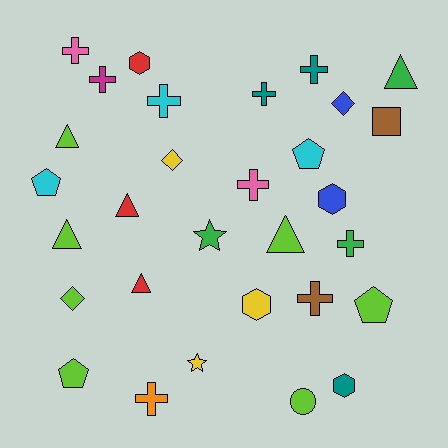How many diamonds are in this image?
There are 3 diamonds.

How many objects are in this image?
There are 30 objects.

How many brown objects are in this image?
There are 2 brown objects.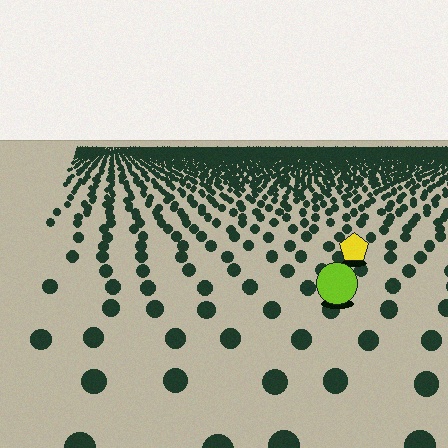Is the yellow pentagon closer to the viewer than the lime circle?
No. The lime circle is closer — you can tell from the texture gradient: the ground texture is coarser near it.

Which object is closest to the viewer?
The lime circle is closest. The texture marks near it are larger and more spread out.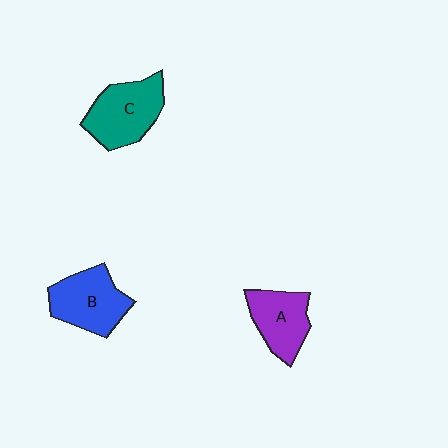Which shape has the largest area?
Shape C (teal).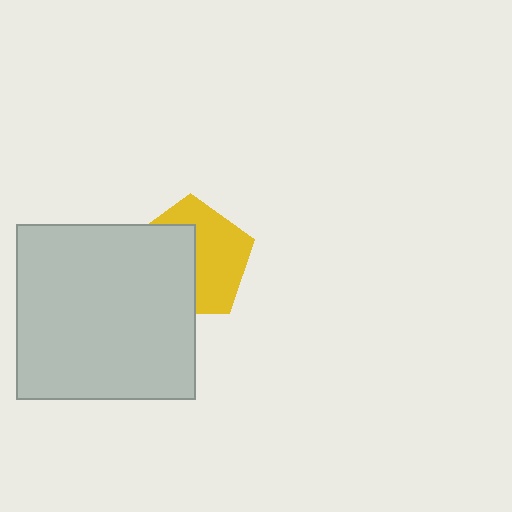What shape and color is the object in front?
The object in front is a light gray rectangle.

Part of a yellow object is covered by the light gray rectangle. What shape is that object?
It is a pentagon.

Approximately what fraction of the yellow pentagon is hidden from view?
Roughly 48% of the yellow pentagon is hidden behind the light gray rectangle.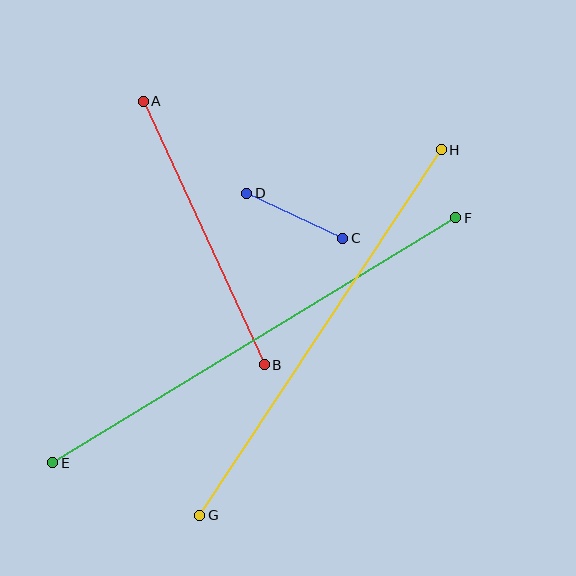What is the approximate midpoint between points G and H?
The midpoint is at approximately (320, 333) pixels.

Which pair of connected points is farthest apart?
Points E and F are farthest apart.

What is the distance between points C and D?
The distance is approximately 106 pixels.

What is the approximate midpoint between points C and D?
The midpoint is at approximately (295, 216) pixels.